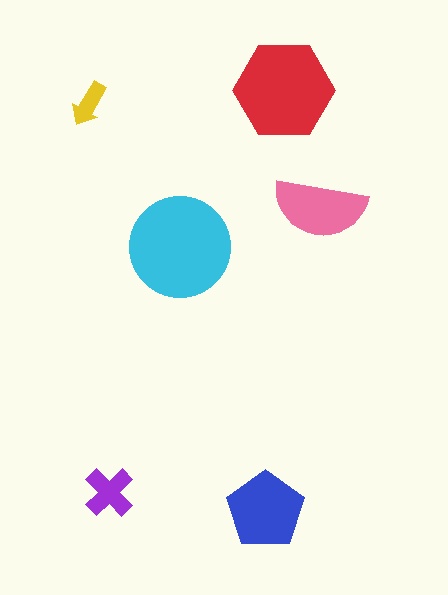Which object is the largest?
The cyan circle.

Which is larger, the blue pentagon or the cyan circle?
The cyan circle.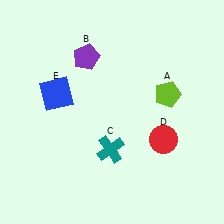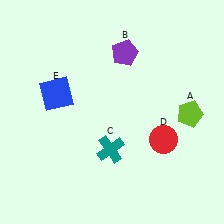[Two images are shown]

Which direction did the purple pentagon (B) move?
The purple pentagon (B) moved right.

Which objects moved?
The objects that moved are: the lime pentagon (A), the purple pentagon (B).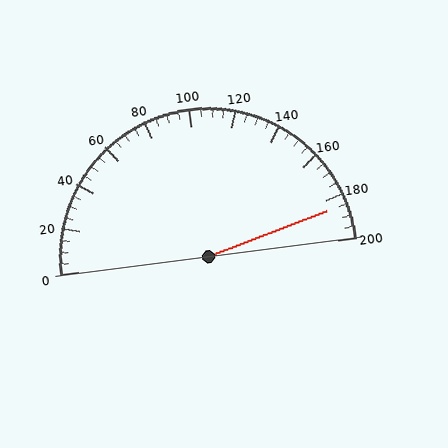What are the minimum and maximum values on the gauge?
The gauge ranges from 0 to 200.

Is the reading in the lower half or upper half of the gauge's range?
The reading is in the upper half of the range (0 to 200).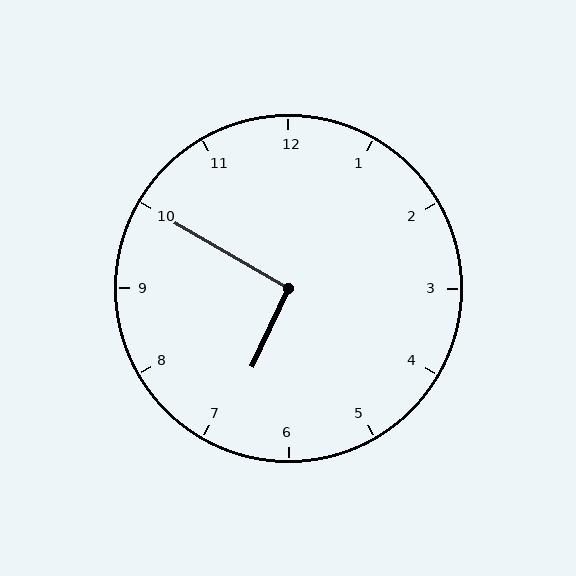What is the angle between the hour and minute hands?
Approximately 95 degrees.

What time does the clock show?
6:50.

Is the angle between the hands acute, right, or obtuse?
It is right.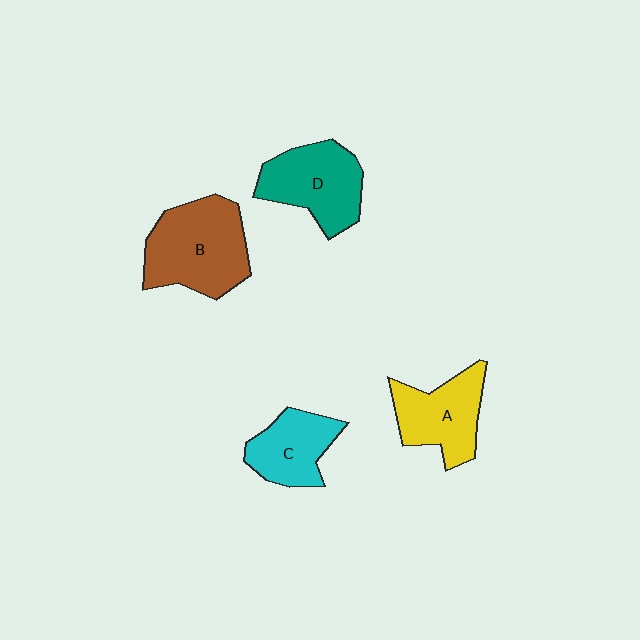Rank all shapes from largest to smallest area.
From largest to smallest: B (brown), D (teal), A (yellow), C (cyan).